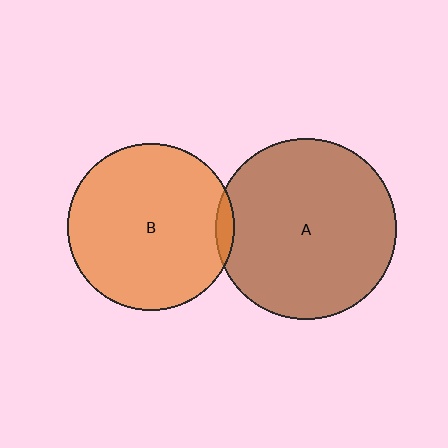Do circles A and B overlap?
Yes.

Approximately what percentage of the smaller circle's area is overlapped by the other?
Approximately 5%.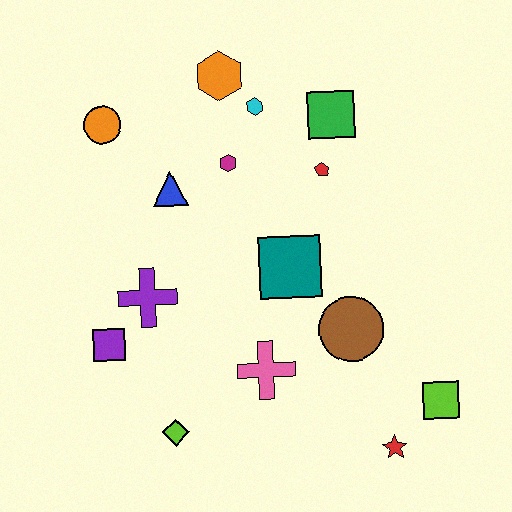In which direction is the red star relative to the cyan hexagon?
The red star is below the cyan hexagon.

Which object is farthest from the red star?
The orange circle is farthest from the red star.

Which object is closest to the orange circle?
The blue triangle is closest to the orange circle.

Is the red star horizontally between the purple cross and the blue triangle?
No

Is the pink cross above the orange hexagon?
No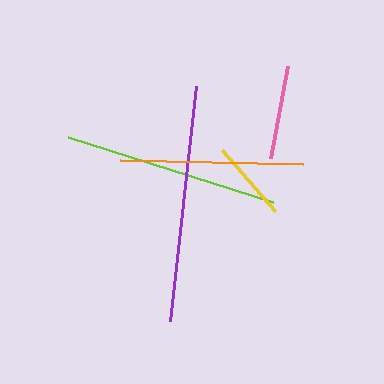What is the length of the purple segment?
The purple segment is approximately 236 pixels long.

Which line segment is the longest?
The purple line is the longest at approximately 236 pixels.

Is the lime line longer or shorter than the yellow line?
The lime line is longer than the yellow line.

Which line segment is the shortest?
The yellow line is the shortest at approximately 82 pixels.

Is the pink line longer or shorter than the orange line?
The orange line is longer than the pink line.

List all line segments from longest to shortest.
From longest to shortest: purple, lime, orange, pink, yellow.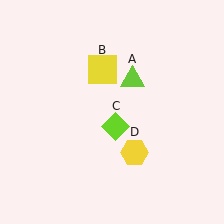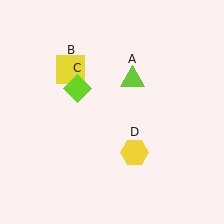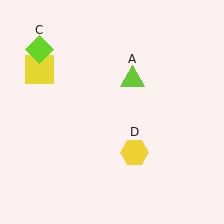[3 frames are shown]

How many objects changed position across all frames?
2 objects changed position: yellow square (object B), lime diamond (object C).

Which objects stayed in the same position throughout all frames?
Lime triangle (object A) and yellow hexagon (object D) remained stationary.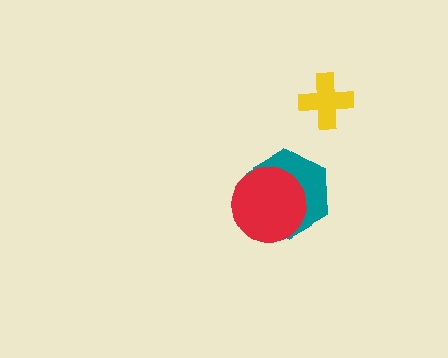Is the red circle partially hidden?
No, no other shape covers it.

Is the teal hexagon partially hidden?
Yes, it is partially covered by another shape.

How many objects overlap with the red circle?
1 object overlaps with the red circle.